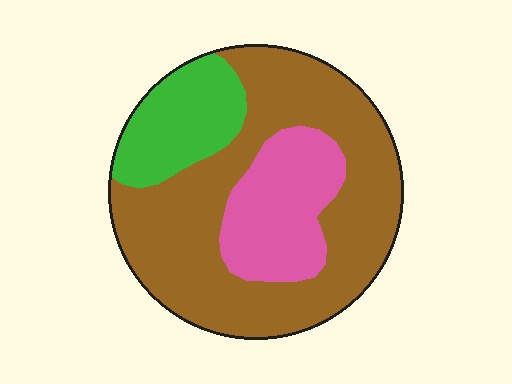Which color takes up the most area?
Brown, at roughly 60%.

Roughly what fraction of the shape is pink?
Pink takes up about one fifth (1/5) of the shape.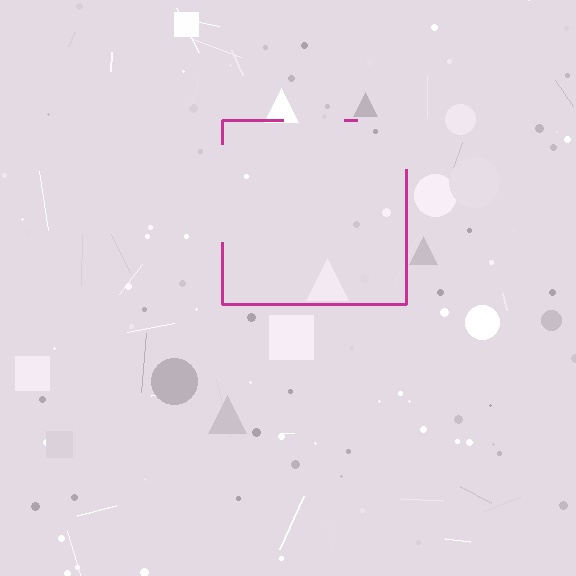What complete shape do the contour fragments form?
The contour fragments form a square.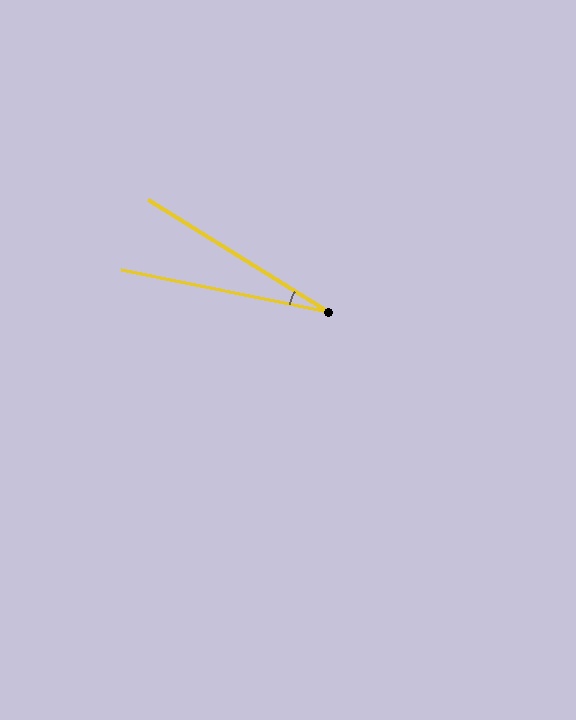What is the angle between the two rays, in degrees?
Approximately 21 degrees.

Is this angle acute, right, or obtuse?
It is acute.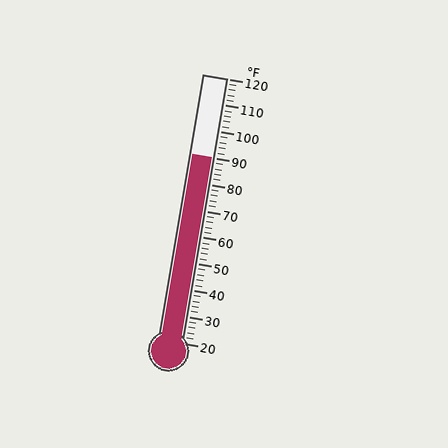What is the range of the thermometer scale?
The thermometer scale ranges from 20°F to 120°F.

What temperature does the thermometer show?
The thermometer shows approximately 90°F.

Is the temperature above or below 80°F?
The temperature is above 80°F.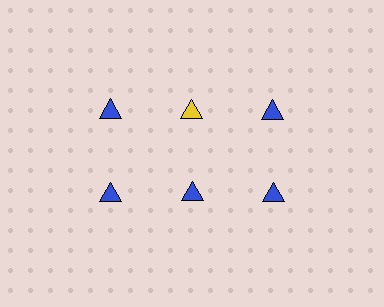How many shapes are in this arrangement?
There are 6 shapes arranged in a grid pattern.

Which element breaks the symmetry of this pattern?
The yellow triangle in the top row, second from left column breaks the symmetry. All other shapes are blue triangles.